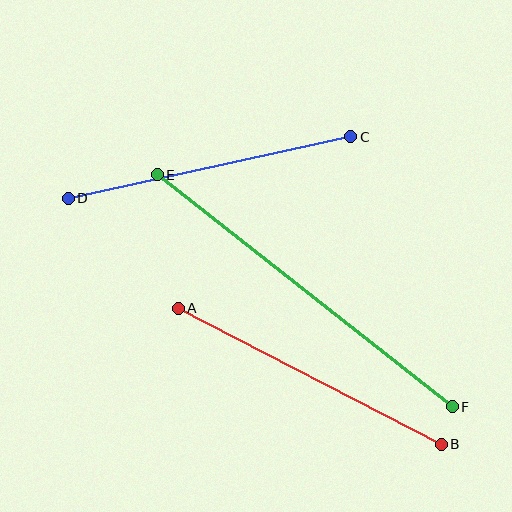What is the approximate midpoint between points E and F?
The midpoint is at approximately (305, 291) pixels.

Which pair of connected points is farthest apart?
Points E and F are farthest apart.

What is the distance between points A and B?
The distance is approximately 296 pixels.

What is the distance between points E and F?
The distance is approximately 375 pixels.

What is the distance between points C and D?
The distance is approximately 289 pixels.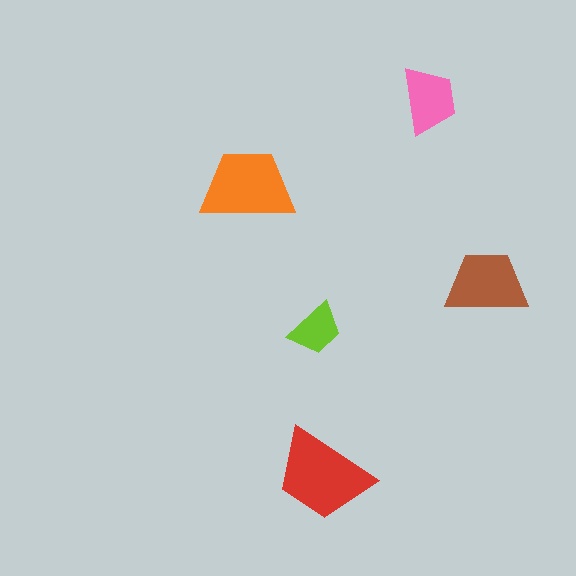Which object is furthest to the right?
The brown trapezoid is rightmost.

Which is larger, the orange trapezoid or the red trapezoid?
The red one.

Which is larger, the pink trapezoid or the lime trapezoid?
The pink one.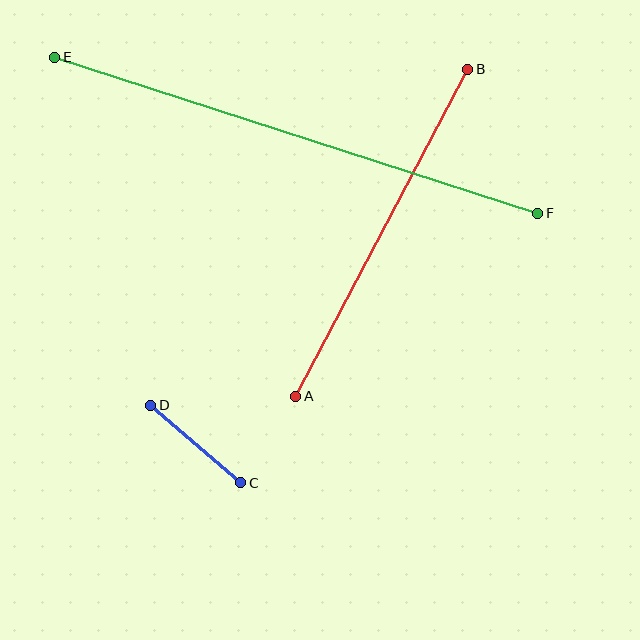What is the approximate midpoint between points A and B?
The midpoint is at approximately (382, 233) pixels.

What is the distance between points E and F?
The distance is approximately 508 pixels.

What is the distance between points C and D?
The distance is approximately 119 pixels.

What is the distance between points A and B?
The distance is approximately 369 pixels.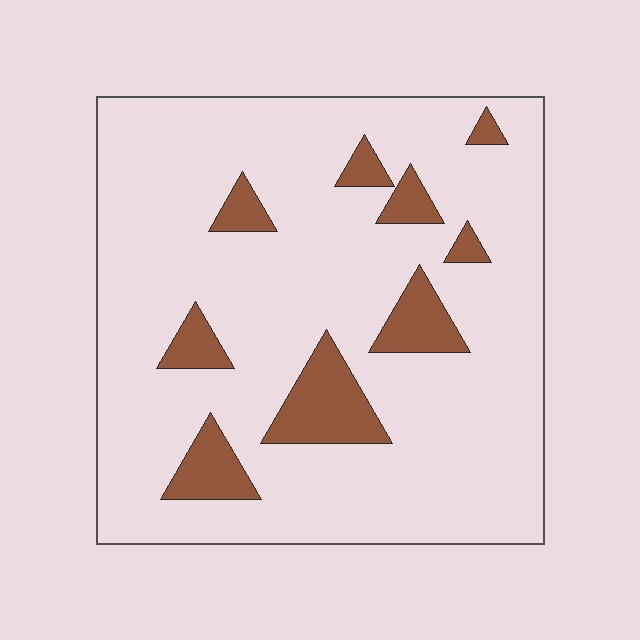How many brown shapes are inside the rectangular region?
9.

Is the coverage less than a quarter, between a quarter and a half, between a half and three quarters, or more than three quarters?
Less than a quarter.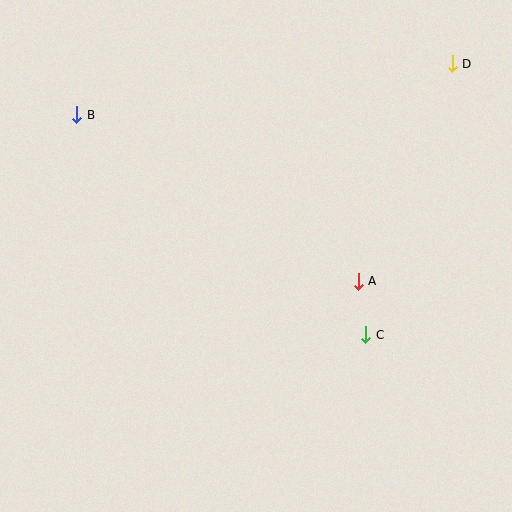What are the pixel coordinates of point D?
Point D is at (452, 64).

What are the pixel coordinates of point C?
Point C is at (366, 335).